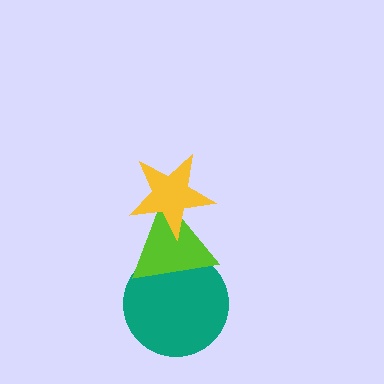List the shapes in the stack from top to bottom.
From top to bottom: the yellow star, the lime triangle, the teal circle.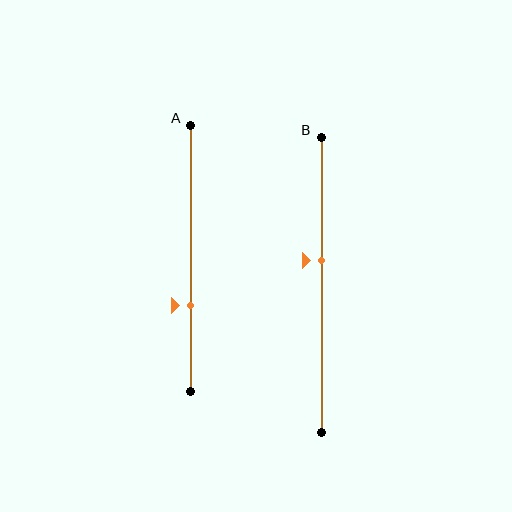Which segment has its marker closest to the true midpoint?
Segment B has its marker closest to the true midpoint.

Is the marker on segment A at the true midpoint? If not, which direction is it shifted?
No, the marker on segment A is shifted downward by about 17% of the segment length.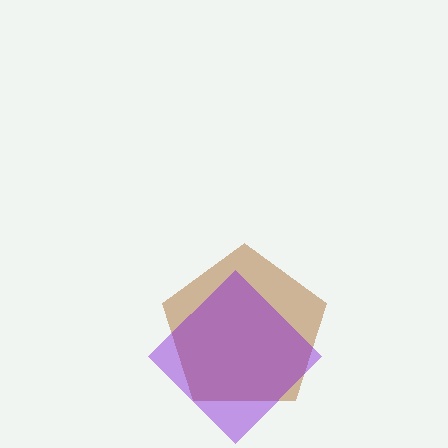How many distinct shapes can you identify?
There are 2 distinct shapes: a brown pentagon, a purple diamond.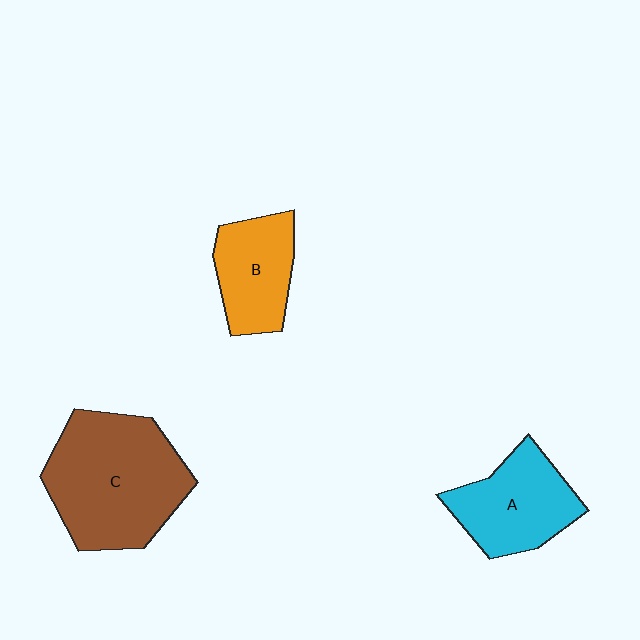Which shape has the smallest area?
Shape B (orange).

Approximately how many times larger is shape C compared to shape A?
Approximately 1.6 times.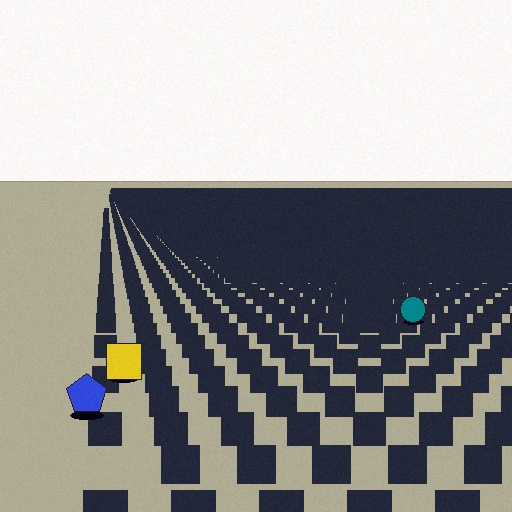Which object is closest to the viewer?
The blue pentagon is closest. The texture marks near it are larger and more spread out.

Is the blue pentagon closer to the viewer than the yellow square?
Yes. The blue pentagon is closer — you can tell from the texture gradient: the ground texture is coarser near it.